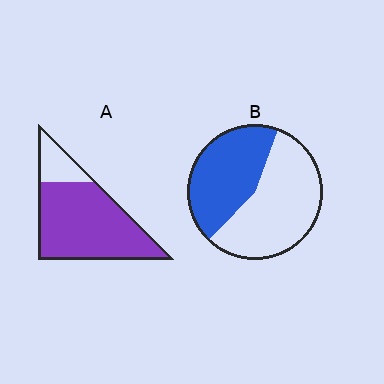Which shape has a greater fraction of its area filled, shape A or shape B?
Shape A.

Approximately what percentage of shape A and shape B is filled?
A is approximately 80% and B is approximately 45%.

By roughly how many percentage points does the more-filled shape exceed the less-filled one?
By roughly 40 percentage points (A over B).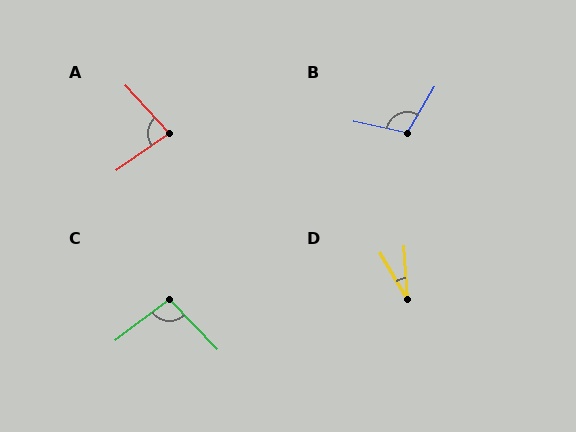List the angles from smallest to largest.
D (26°), A (83°), C (97°), B (109°).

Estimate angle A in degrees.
Approximately 83 degrees.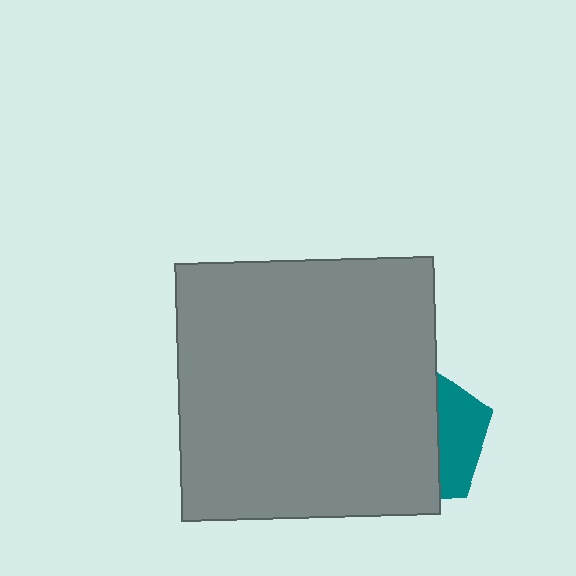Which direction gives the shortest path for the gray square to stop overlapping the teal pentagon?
Moving left gives the shortest separation.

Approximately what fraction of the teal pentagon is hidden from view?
Roughly 69% of the teal pentagon is hidden behind the gray square.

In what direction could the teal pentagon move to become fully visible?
The teal pentagon could move right. That would shift it out from behind the gray square entirely.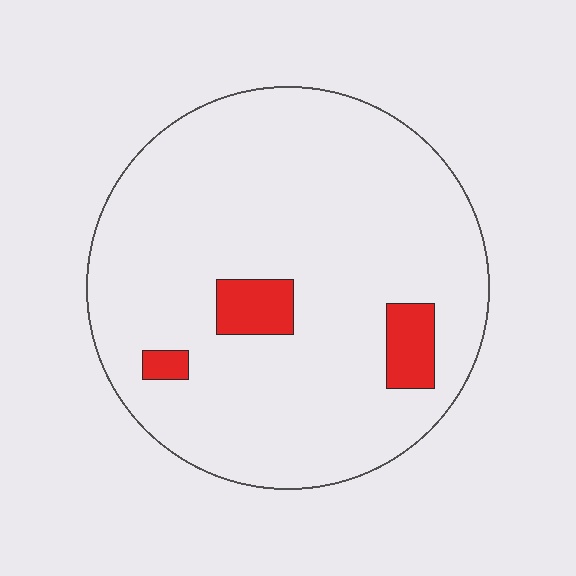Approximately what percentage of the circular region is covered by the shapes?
Approximately 10%.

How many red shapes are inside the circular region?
3.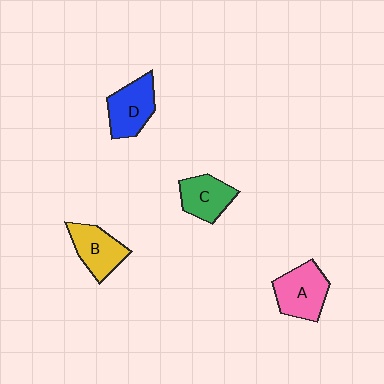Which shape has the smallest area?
Shape C (green).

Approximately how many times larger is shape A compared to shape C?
Approximately 1.3 times.